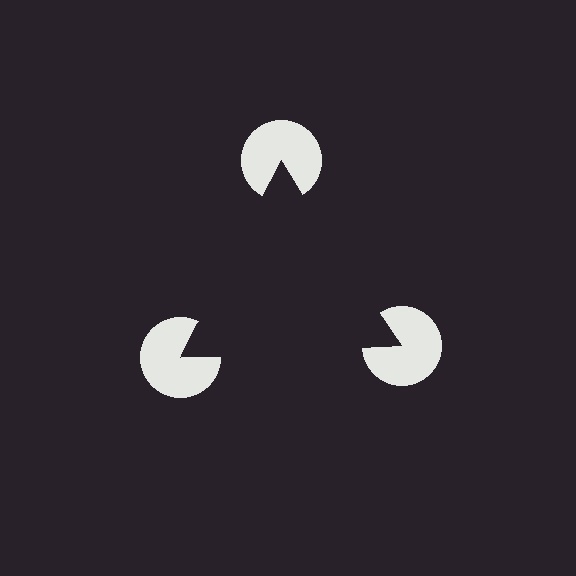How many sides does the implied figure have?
3 sides.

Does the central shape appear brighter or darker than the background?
It typically appears slightly darker than the background, even though no actual brightness change is drawn.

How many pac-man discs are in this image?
There are 3 — one at each vertex of the illusory triangle.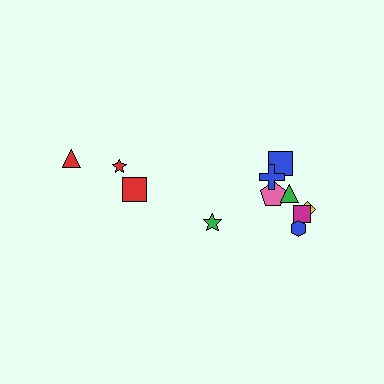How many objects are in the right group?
There are 8 objects.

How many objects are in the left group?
There are 3 objects.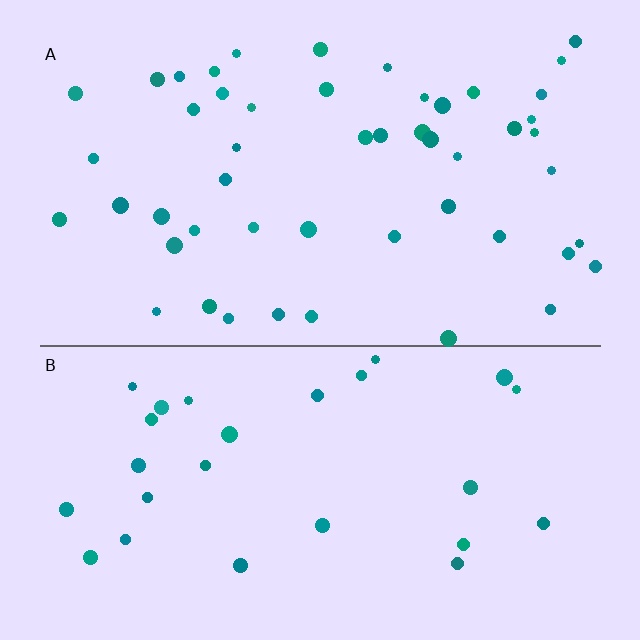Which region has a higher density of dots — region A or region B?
A (the top).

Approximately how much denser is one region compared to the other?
Approximately 1.8× — region A over region B.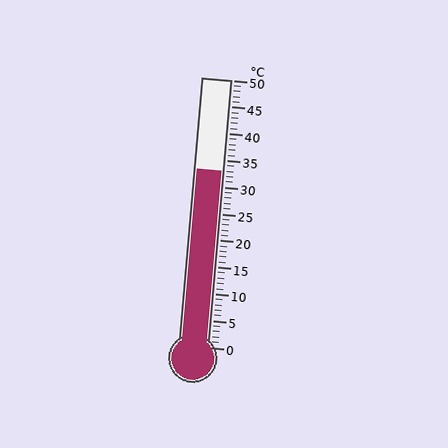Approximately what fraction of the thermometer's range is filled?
The thermometer is filled to approximately 65% of its range.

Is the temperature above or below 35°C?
The temperature is below 35°C.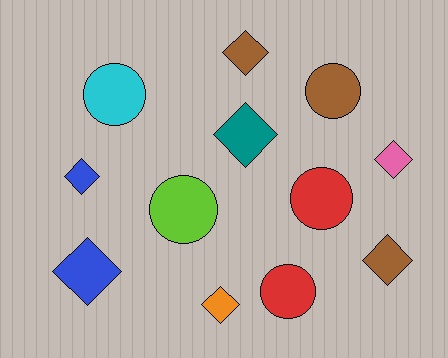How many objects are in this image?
There are 12 objects.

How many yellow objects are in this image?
There are no yellow objects.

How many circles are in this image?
There are 5 circles.